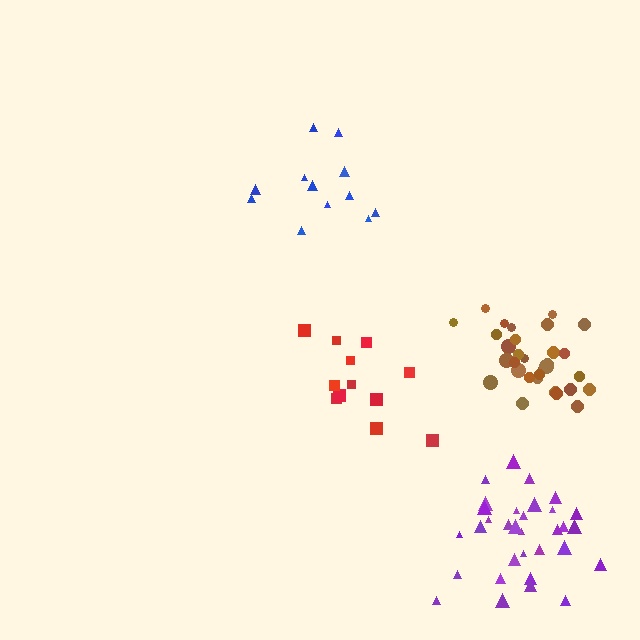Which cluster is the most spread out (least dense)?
Red.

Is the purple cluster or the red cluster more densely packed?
Purple.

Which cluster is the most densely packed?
Brown.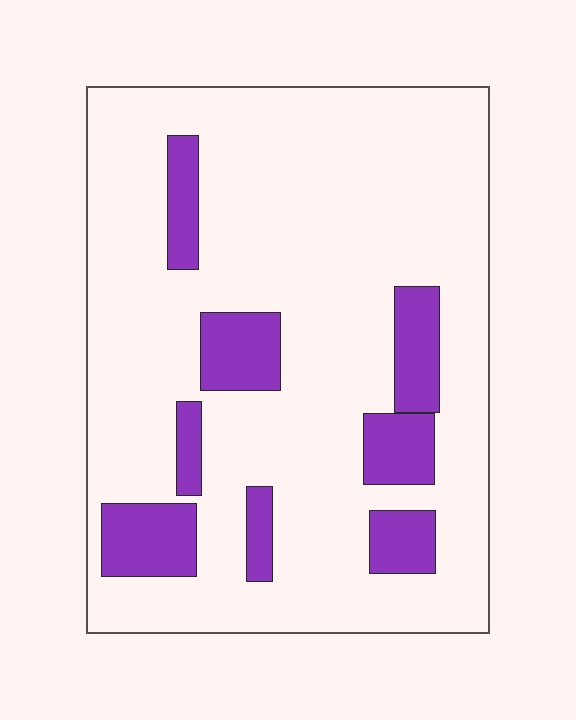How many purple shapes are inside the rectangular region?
8.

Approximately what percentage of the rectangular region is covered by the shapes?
Approximately 15%.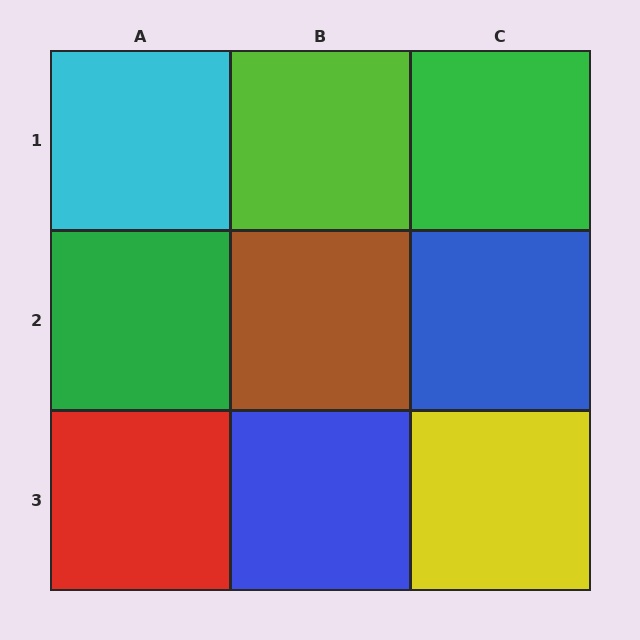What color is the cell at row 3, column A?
Red.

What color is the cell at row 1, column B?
Lime.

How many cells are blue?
2 cells are blue.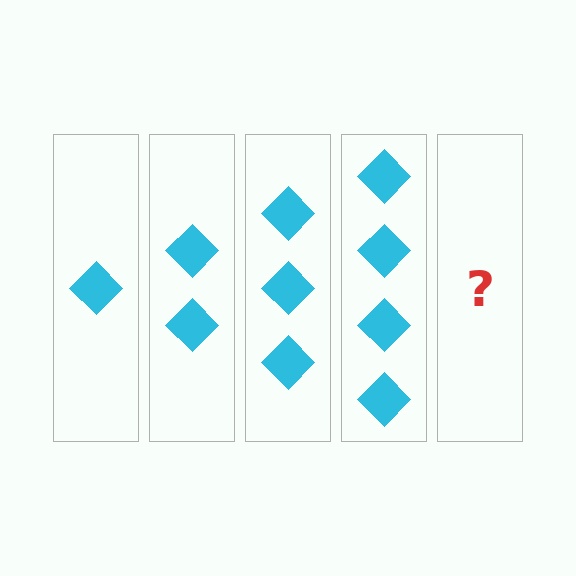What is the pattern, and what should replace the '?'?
The pattern is that each step adds one more diamond. The '?' should be 5 diamonds.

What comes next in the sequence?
The next element should be 5 diamonds.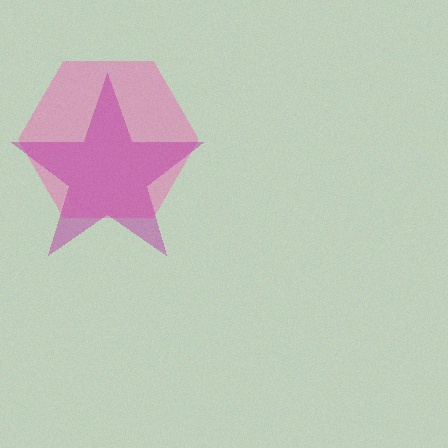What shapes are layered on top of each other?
The layered shapes are: a pink hexagon, a magenta star.